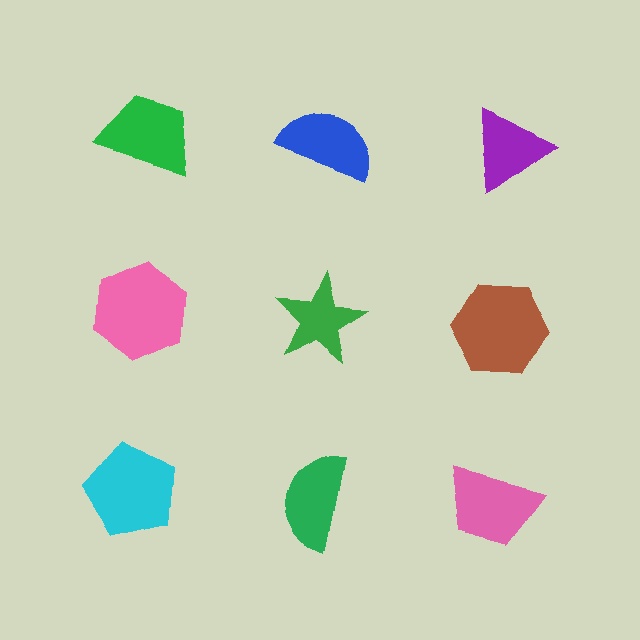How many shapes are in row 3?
3 shapes.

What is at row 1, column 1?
A green trapezoid.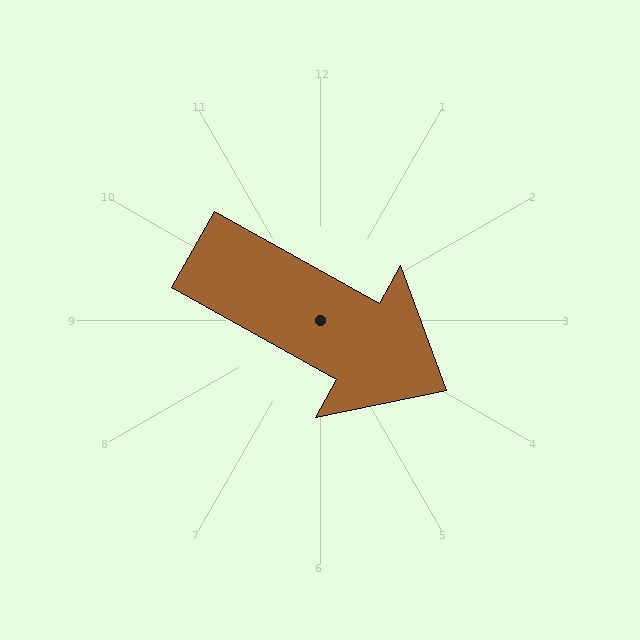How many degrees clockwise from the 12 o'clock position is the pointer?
Approximately 119 degrees.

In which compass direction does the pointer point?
Southeast.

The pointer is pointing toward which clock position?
Roughly 4 o'clock.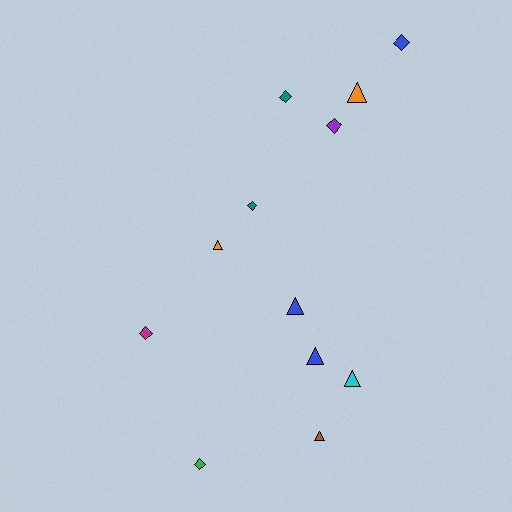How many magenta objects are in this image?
There is 1 magenta object.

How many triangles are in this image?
There are 6 triangles.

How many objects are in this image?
There are 12 objects.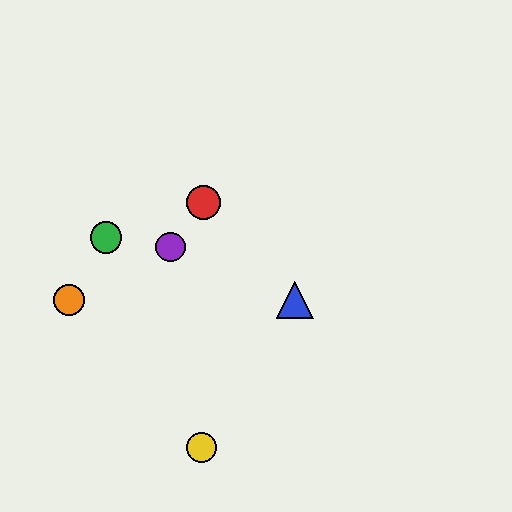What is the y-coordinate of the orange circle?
The orange circle is at y≈300.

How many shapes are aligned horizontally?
2 shapes (the blue triangle, the orange circle) are aligned horizontally.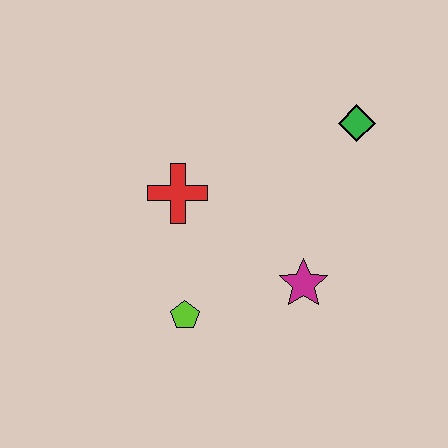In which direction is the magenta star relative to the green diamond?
The magenta star is below the green diamond.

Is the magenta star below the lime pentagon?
No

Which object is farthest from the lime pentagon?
The green diamond is farthest from the lime pentagon.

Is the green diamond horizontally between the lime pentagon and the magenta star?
No